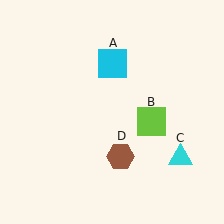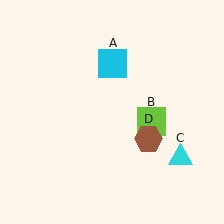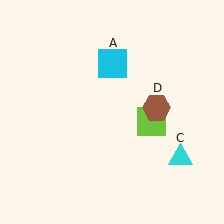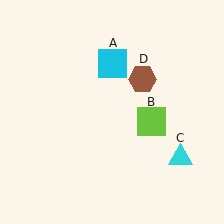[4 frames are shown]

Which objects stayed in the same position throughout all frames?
Cyan square (object A) and lime square (object B) and cyan triangle (object C) remained stationary.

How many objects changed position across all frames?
1 object changed position: brown hexagon (object D).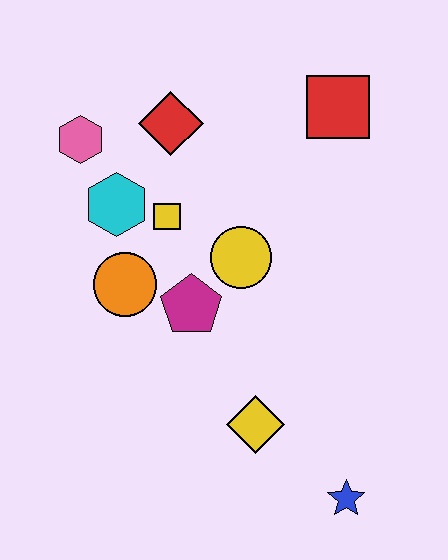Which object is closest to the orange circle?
The magenta pentagon is closest to the orange circle.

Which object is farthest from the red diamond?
The blue star is farthest from the red diamond.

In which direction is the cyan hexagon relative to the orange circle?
The cyan hexagon is above the orange circle.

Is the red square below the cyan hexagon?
No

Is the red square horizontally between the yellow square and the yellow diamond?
No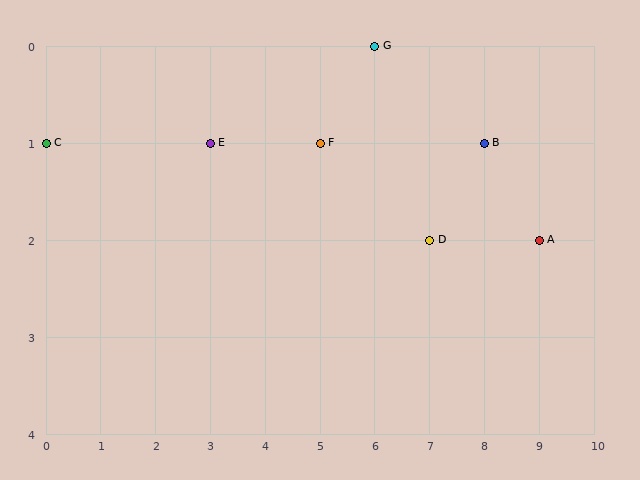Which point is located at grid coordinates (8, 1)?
Point B is at (8, 1).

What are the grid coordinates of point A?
Point A is at grid coordinates (9, 2).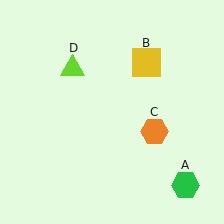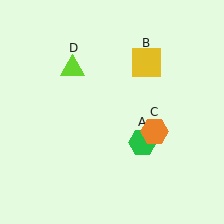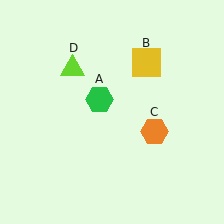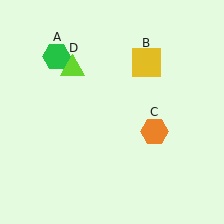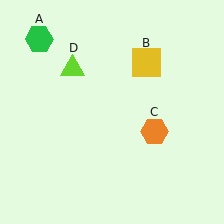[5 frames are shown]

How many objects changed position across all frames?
1 object changed position: green hexagon (object A).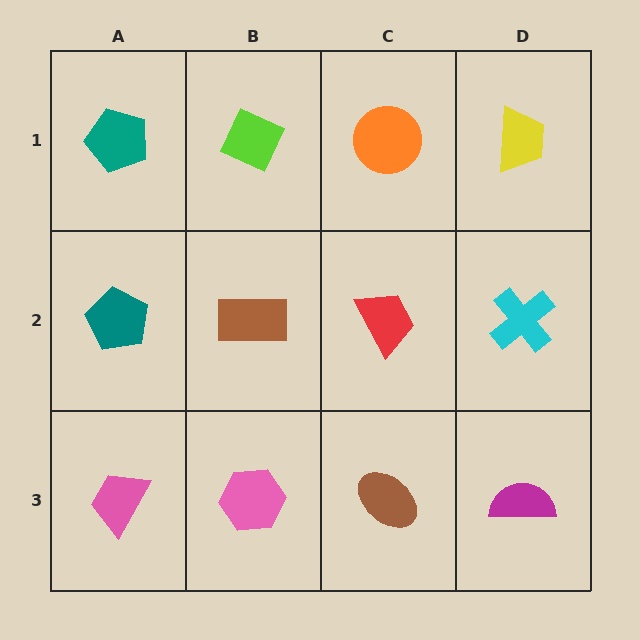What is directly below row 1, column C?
A red trapezoid.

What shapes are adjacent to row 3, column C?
A red trapezoid (row 2, column C), a pink hexagon (row 3, column B), a magenta semicircle (row 3, column D).